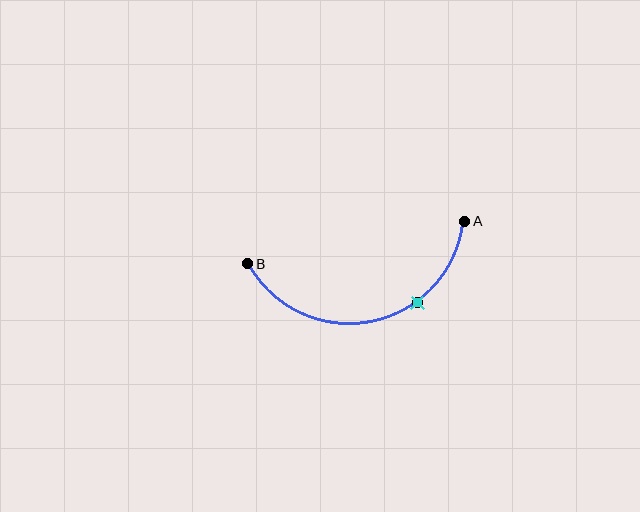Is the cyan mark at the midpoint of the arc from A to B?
No. The cyan mark lies on the arc but is closer to endpoint A. The arc midpoint would be at the point on the curve equidistant along the arc from both A and B.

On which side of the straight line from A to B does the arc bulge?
The arc bulges below the straight line connecting A and B.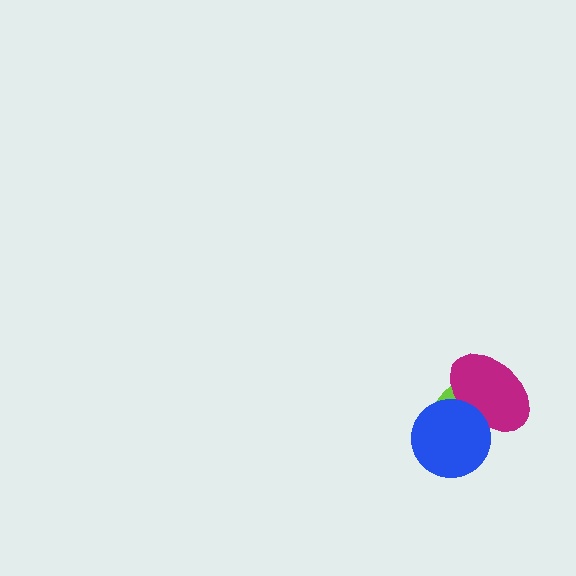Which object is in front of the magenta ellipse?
The blue circle is in front of the magenta ellipse.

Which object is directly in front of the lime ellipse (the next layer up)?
The magenta ellipse is directly in front of the lime ellipse.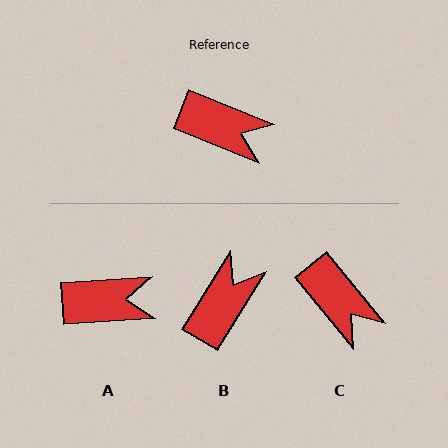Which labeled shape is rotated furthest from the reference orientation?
B, about 81 degrees away.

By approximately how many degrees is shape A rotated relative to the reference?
Approximately 26 degrees counter-clockwise.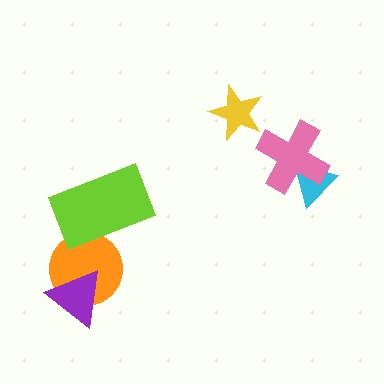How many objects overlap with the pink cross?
1 object overlaps with the pink cross.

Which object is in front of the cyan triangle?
The pink cross is in front of the cyan triangle.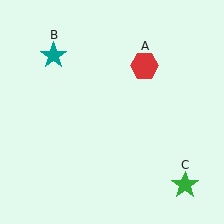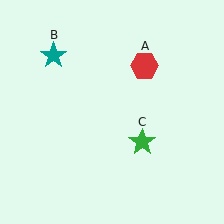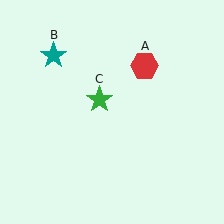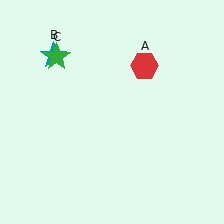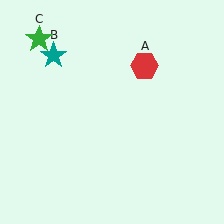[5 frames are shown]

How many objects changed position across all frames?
1 object changed position: green star (object C).